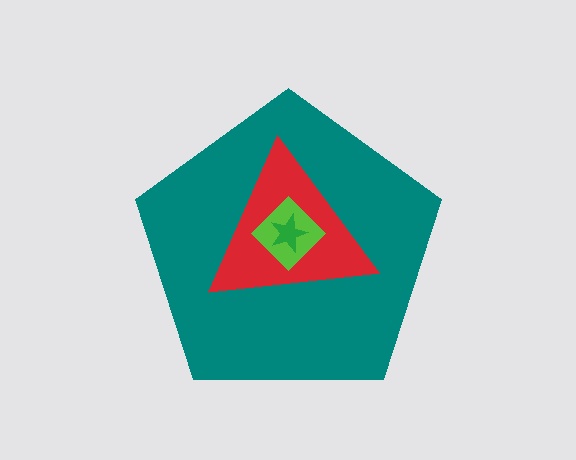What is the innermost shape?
The green star.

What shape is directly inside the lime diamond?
The green star.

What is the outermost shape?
The teal pentagon.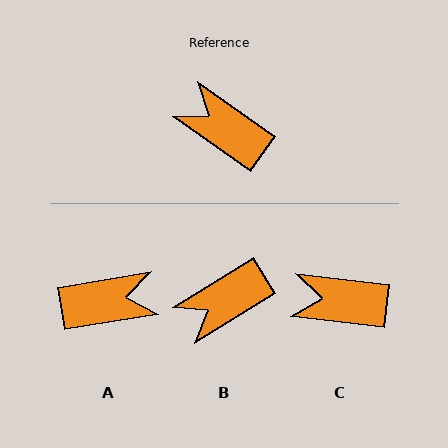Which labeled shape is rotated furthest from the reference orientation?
A, about 135 degrees away.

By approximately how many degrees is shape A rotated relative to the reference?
Approximately 135 degrees clockwise.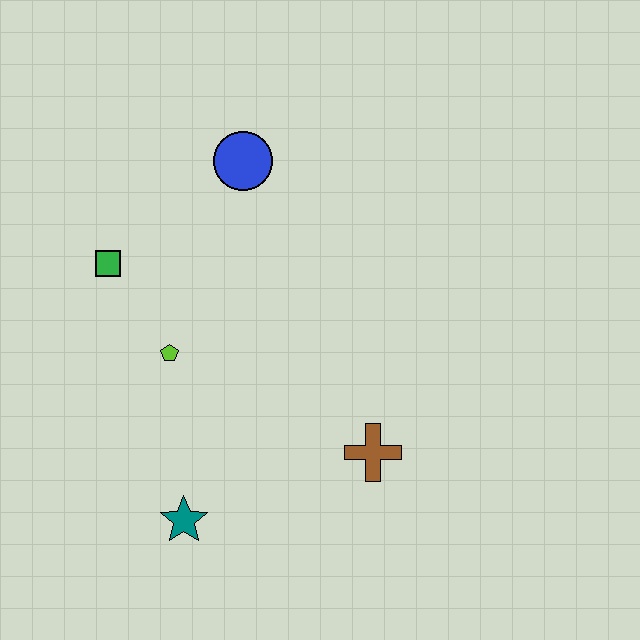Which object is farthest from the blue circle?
The teal star is farthest from the blue circle.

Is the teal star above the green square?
No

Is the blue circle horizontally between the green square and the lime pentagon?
No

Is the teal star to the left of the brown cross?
Yes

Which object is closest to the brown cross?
The teal star is closest to the brown cross.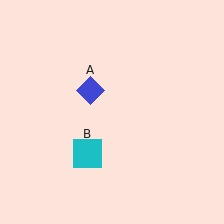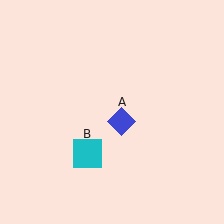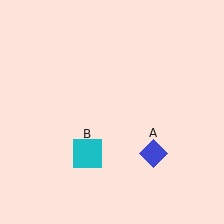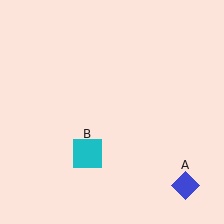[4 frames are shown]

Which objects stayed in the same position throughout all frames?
Cyan square (object B) remained stationary.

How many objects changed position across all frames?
1 object changed position: blue diamond (object A).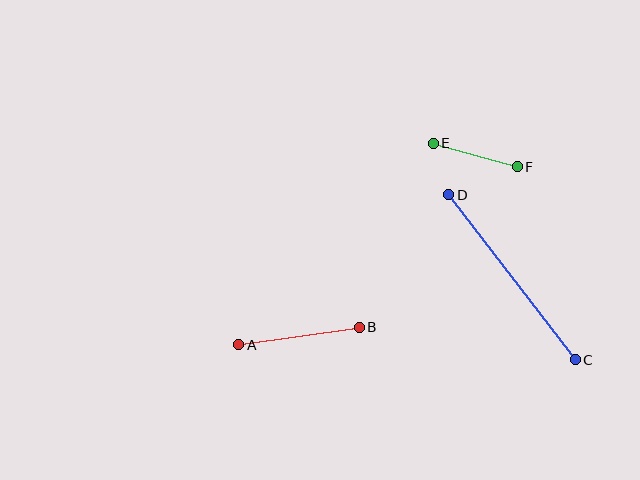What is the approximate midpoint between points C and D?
The midpoint is at approximately (512, 277) pixels.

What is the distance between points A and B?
The distance is approximately 122 pixels.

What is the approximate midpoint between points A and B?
The midpoint is at approximately (299, 336) pixels.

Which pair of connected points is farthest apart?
Points C and D are farthest apart.